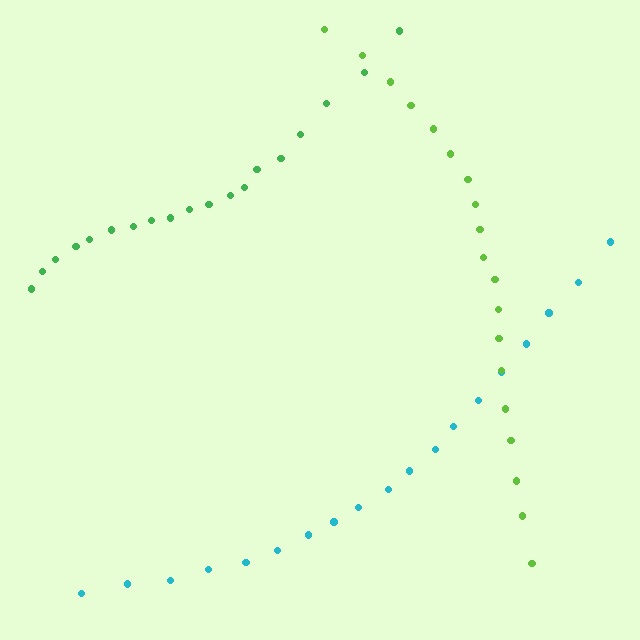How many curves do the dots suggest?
There are 3 distinct paths.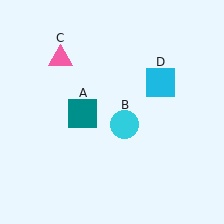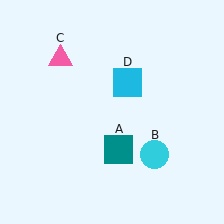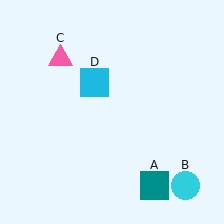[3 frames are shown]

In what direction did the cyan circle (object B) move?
The cyan circle (object B) moved down and to the right.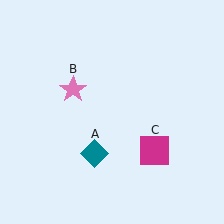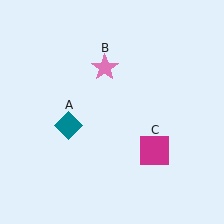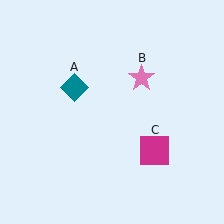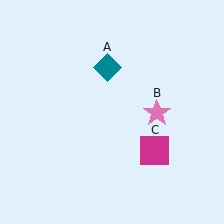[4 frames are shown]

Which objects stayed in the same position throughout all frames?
Magenta square (object C) remained stationary.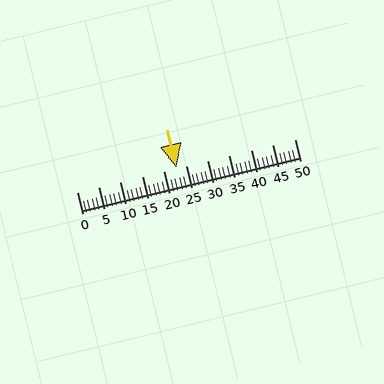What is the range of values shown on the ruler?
The ruler shows values from 0 to 50.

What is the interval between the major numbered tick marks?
The major tick marks are spaced 5 units apart.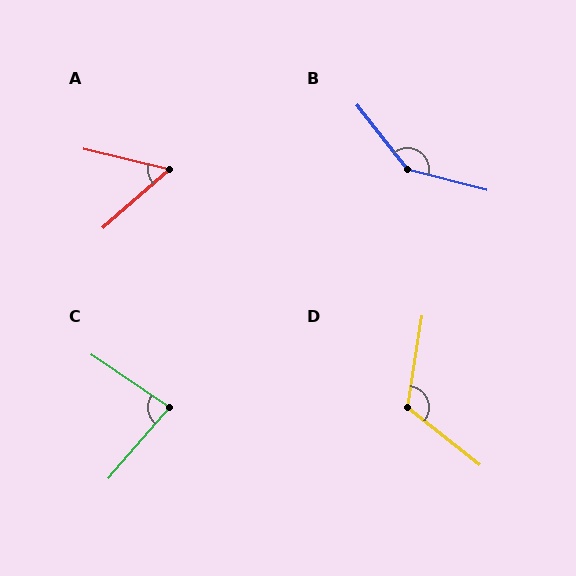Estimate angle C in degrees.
Approximately 83 degrees.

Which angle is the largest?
B, at approximately 143 degrees.